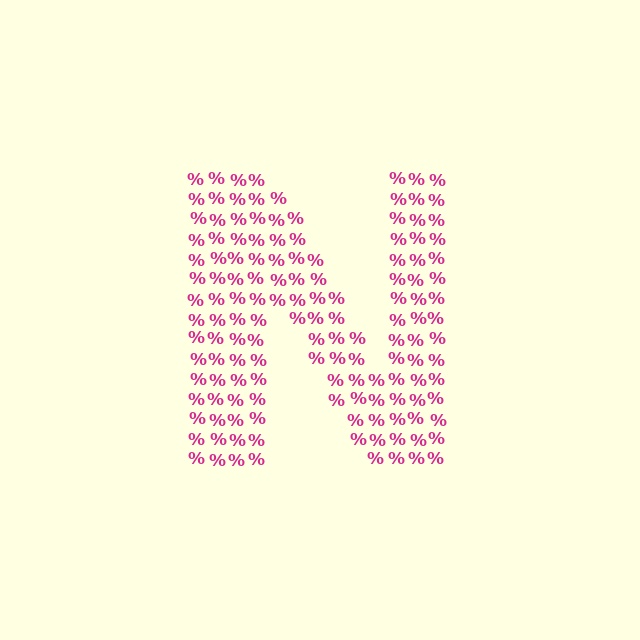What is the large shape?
The large shape is the letter N.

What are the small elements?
The small elements are percent signs.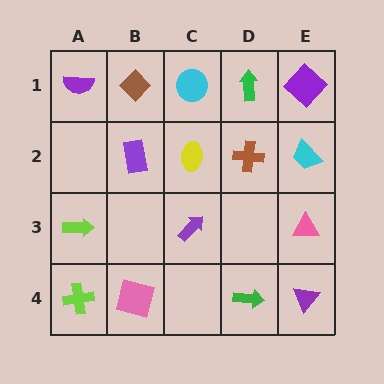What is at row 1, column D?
A green arrow.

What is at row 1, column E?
A purple diamond.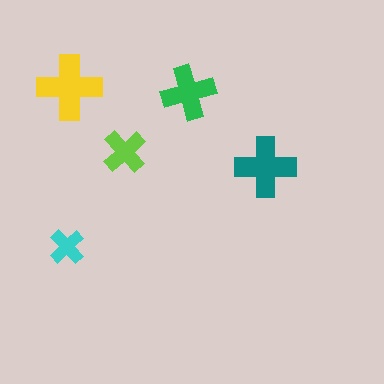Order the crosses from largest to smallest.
the yellow one, the teal one, the green one, the lime one, the cyan one.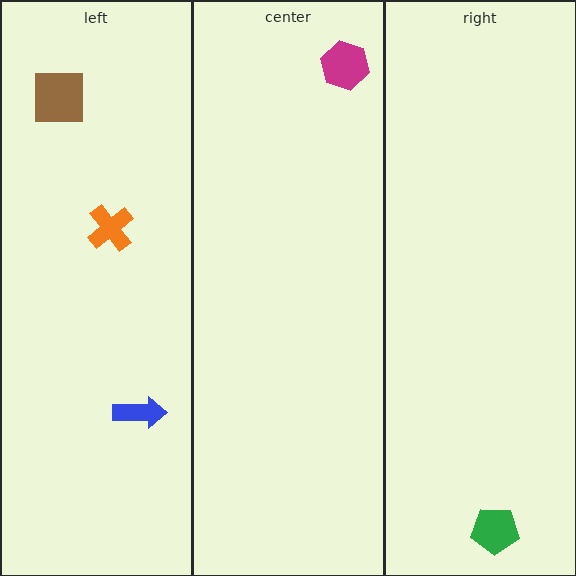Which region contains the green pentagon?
The right region.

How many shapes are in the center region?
1.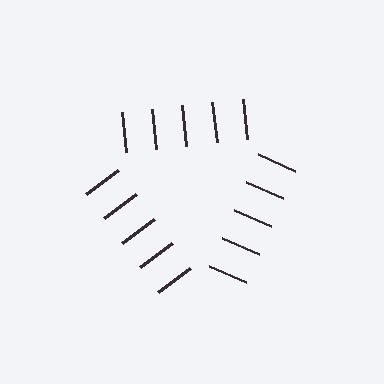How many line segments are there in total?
15 — 5 along each of the 3 edges.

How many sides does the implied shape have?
3 sides — the line-ends trace a triangle.